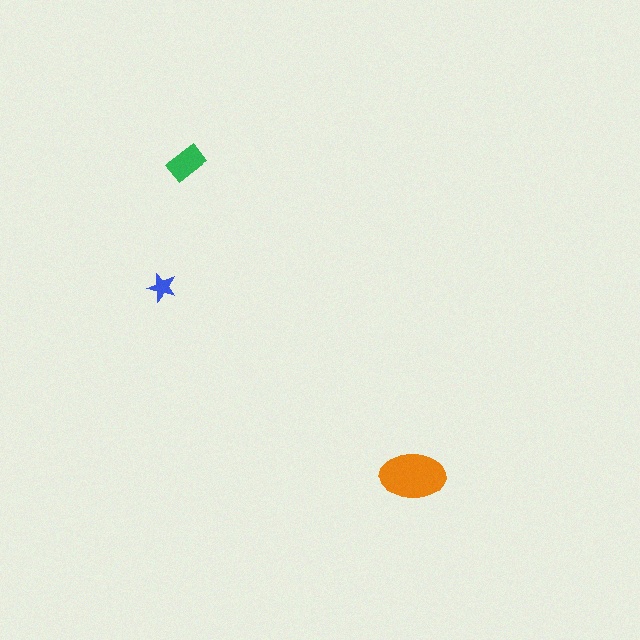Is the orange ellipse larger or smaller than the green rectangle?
Larger.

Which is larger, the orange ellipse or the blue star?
The orange ellipse.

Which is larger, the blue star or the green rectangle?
The green rectangle.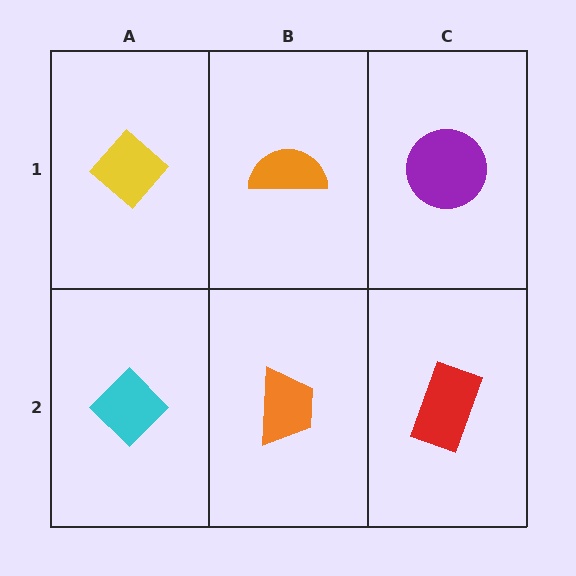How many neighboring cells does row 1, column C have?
2.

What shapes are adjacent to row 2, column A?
A yellow diamond (row 1, column A), an orange trapezoid (row 2, column B).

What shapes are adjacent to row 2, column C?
A purple circle (row 1, column C), an orange trapezoid (row 2, column B).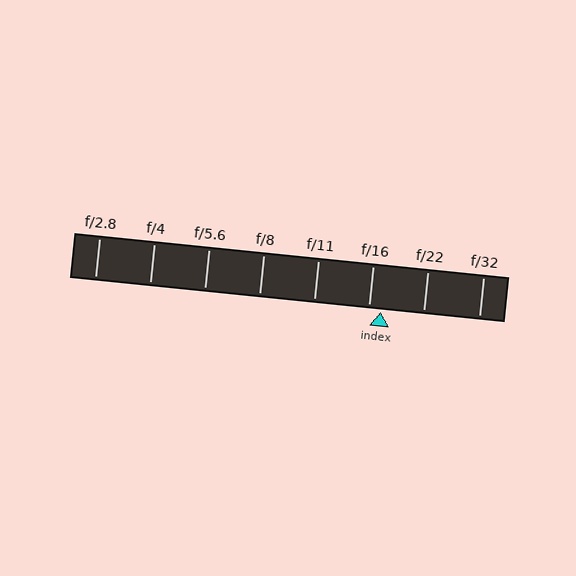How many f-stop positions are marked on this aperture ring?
There are 8 f-stop positions marked.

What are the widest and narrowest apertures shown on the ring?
The widest aperture shown is f/2.8 and the narrowest is f/32.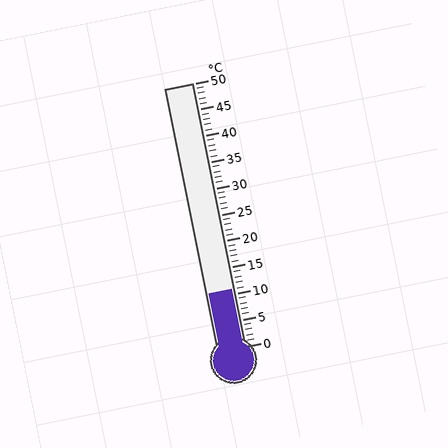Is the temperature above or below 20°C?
The temperature is below 20°C.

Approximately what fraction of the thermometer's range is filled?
The thermometer is filled to approximately 20% of its range.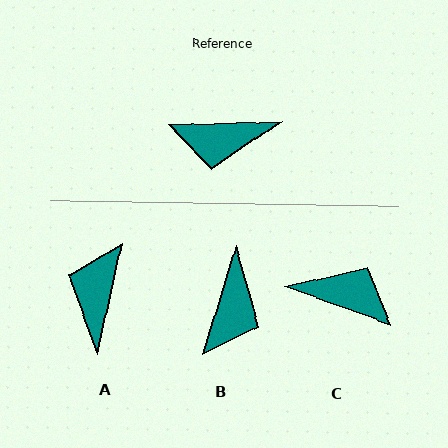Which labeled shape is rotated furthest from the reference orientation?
C, about 158 degrees away.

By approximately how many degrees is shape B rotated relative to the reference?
Approximately 71 degrees counter-clockwise.